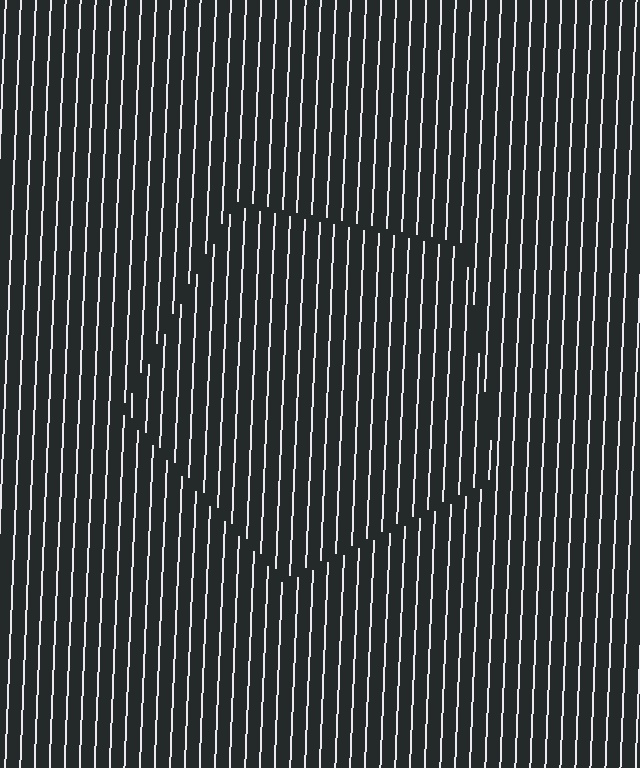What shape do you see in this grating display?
An illusory pentagon. The interior of the shape contains the same grating, shifted by half a period — the contour is defined by the phase discontinuity where line-ends from the inner and outer gratings abut.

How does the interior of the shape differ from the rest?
The interior of the shape contains the same grating, shifted by half a period — the contour is defined by the phase discontinuity where line-ends from the inner and outer gratings abut.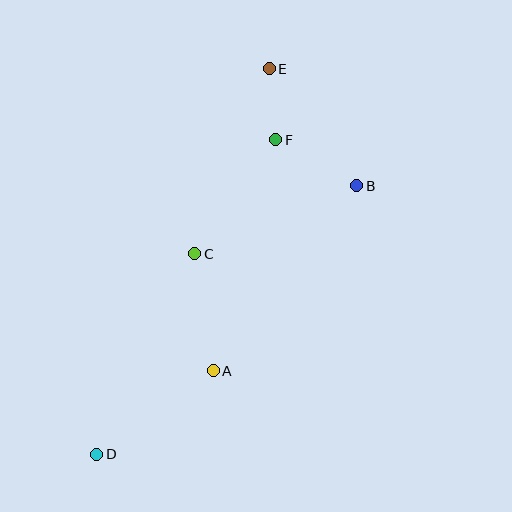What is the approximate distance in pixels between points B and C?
The distance between B and C is approximately 175 pixels.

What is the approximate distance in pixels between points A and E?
The distance between A and E is approximately 307 pixels.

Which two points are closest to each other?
Points E and F are closest to each other.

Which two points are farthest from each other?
Points D and E are farthest from each other.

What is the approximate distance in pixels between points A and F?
The distance between A and F is approximately 240 pixels.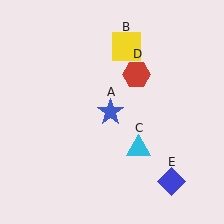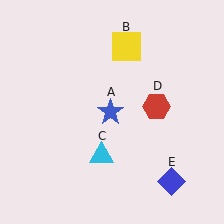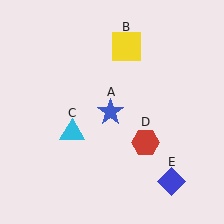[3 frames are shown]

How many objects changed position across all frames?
2 objects changed position: cyan triangle (object C), red hexagon (object D).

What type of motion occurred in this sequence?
The cyan triangle (object C), red hexagon (object D) rotated clockwise around the center of the scene.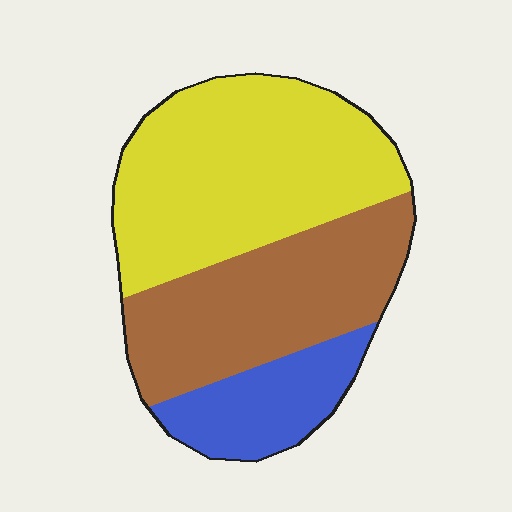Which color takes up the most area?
Yellow, at roughly 45%.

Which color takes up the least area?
Blue, at roughly 15%.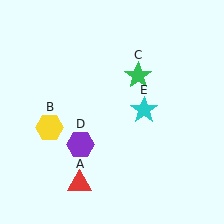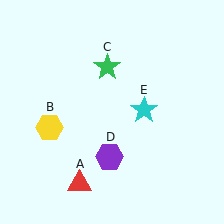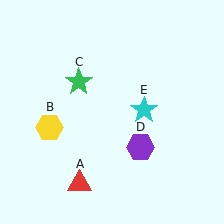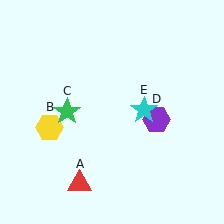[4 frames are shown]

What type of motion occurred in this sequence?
The green star (object C), purple hexagon (object D) rotated counterclockwise around the center of the scene.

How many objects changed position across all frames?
2 objects changed position: green star (object C), purple hexagon (object D).